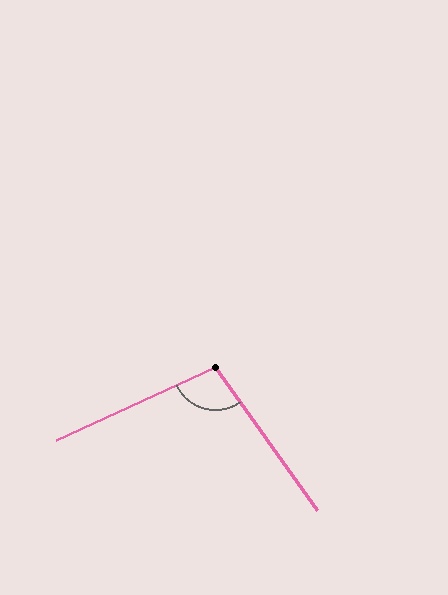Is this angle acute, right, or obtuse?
It is obtuse.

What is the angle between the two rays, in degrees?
Approximately 101 degrees.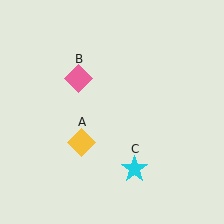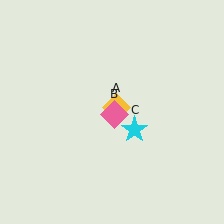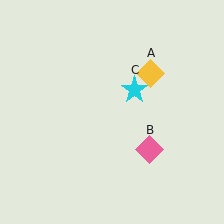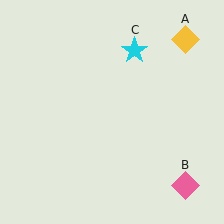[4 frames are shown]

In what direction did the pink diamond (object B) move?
The pink diamond (object B) moved down and to the right.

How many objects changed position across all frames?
3 objects changed position: yellow diamond (object A), pink diamond (object B), cyan star (object C).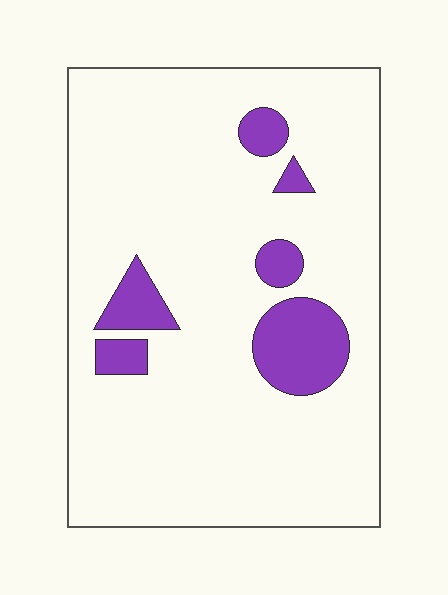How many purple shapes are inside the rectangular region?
6.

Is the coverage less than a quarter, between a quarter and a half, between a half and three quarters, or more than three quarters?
Less than a quarter.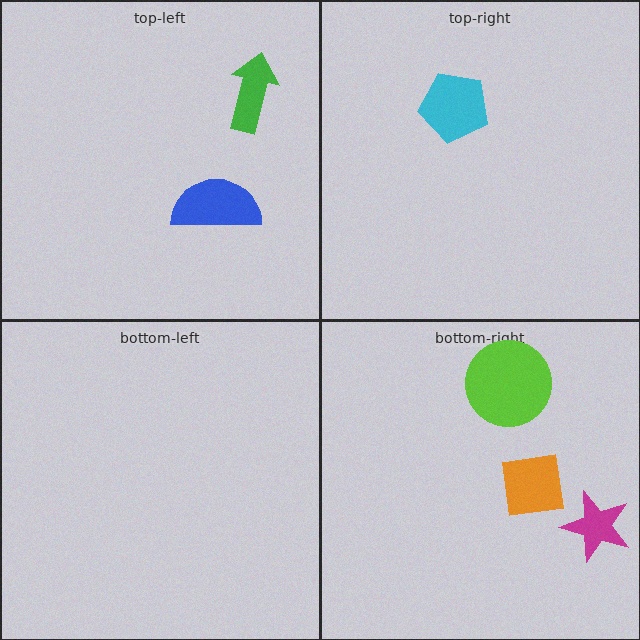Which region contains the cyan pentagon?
The top-right region.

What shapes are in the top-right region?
The cyan pentagon.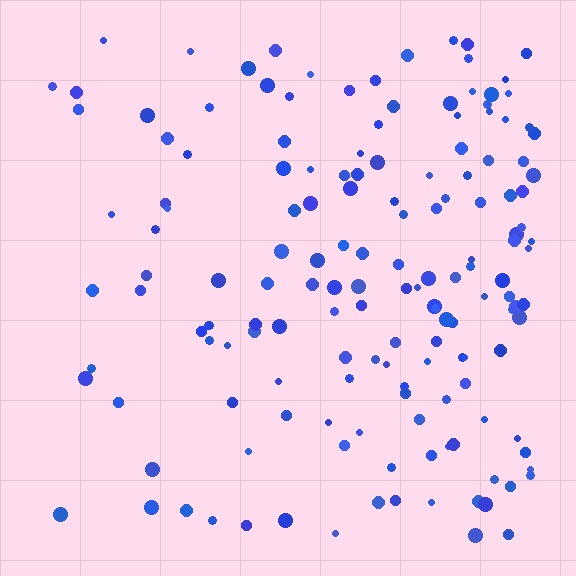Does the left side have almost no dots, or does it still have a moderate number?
Still a moderate number, just noticeably fewer than the right.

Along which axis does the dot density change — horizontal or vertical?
Horizontal.